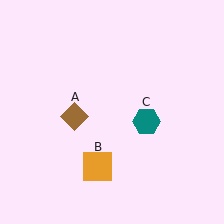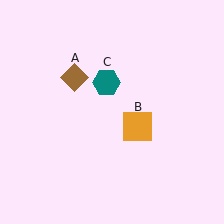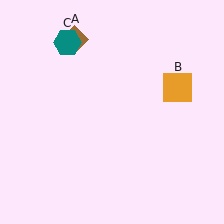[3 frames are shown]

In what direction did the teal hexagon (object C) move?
The teal hexagon (object C) moved up and to the left.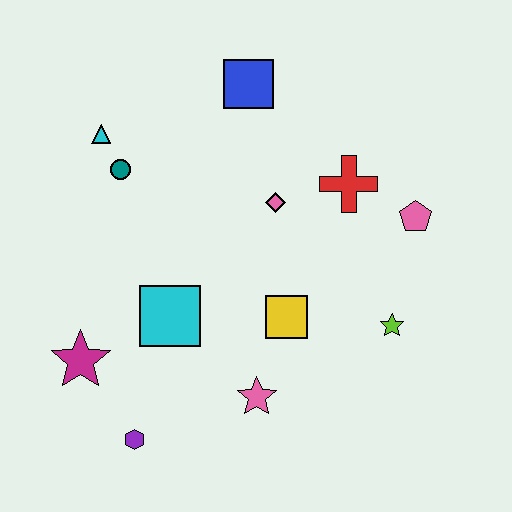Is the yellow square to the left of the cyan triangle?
No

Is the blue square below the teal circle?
No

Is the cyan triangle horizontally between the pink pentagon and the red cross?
No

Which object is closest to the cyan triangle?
The teal circle is closest to the cyan triangle.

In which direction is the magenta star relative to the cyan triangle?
The magenta star is below the cyan triangle.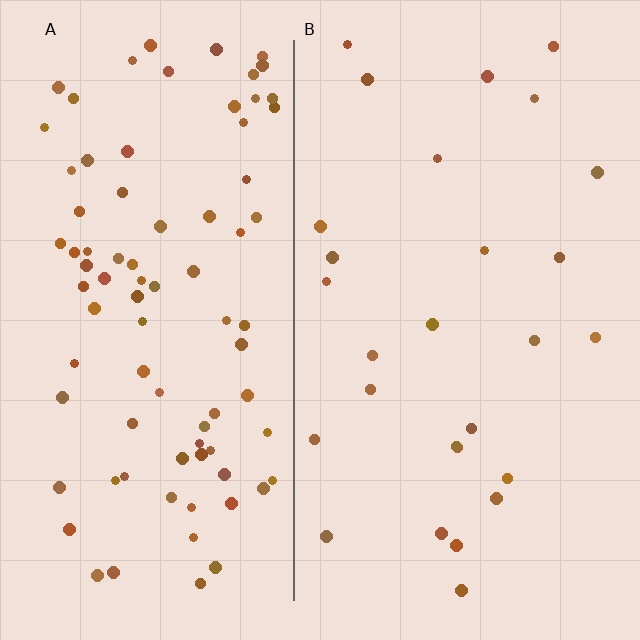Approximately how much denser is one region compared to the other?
Approximately 3.1× — region A over region B.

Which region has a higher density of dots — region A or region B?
A (the left).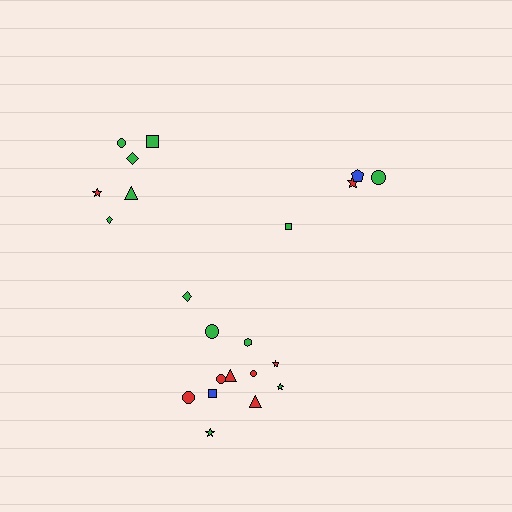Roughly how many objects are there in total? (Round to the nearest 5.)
Roughly 20 objects in total.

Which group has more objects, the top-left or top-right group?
The top-left group.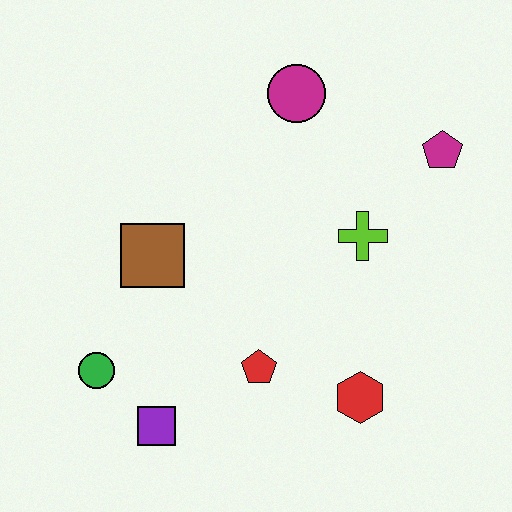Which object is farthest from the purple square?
The magenta pentagon is farthest from the purple square.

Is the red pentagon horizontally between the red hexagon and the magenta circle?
No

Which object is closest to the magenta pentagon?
The lime cross is closest to the magenta pentagon.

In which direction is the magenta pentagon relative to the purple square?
The magenta pentagon is to the right of the purple square.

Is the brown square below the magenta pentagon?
Yes